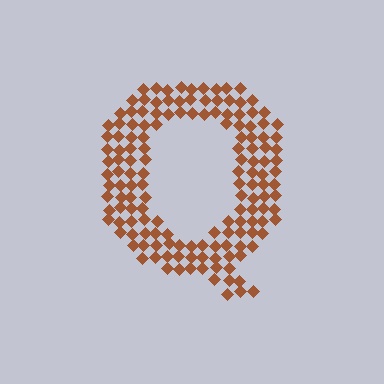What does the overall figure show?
The overall figure shows the letter Q.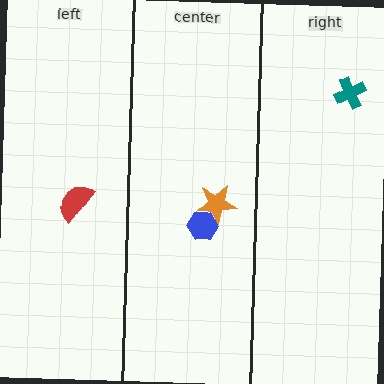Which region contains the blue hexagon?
The center region.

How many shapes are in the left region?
1.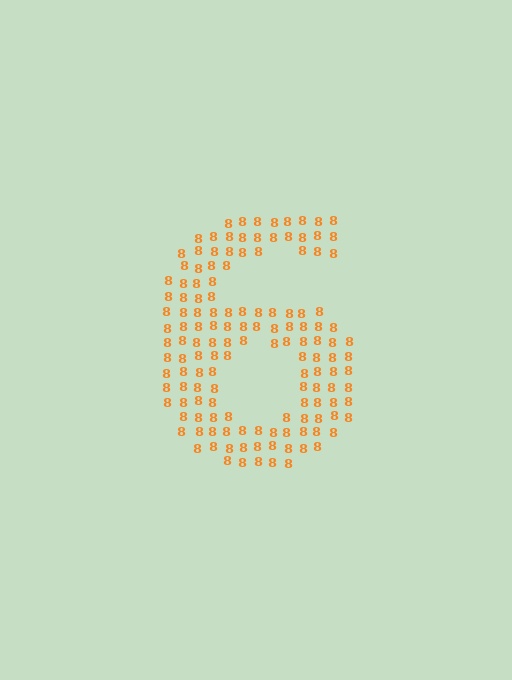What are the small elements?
The small elements are digit 8's.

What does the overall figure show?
The overall figure shows the digit 6.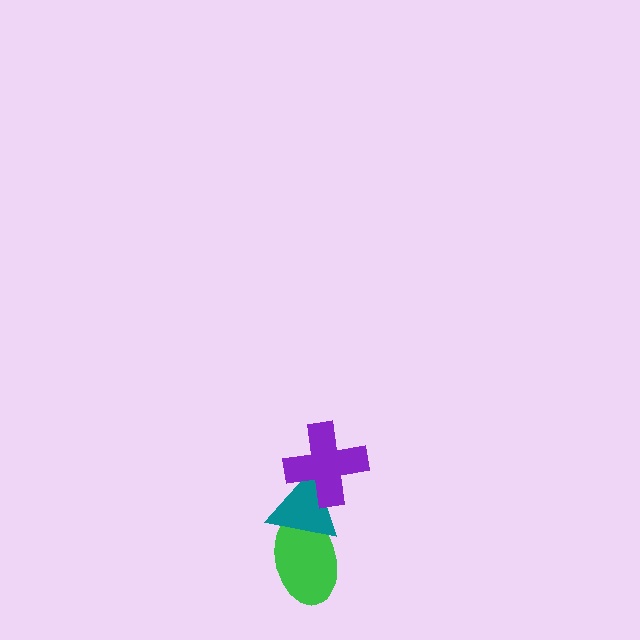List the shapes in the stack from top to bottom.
From top to bottom: the purple cross, the teal triangle, the green ellipse.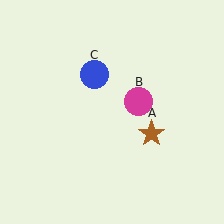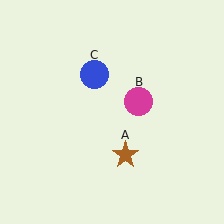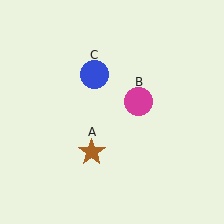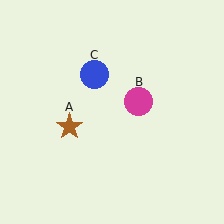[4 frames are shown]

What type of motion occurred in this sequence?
The brown star (object A) rotated clockwise around the center of the scene.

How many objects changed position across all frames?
1 object changed position: brown star (object A).